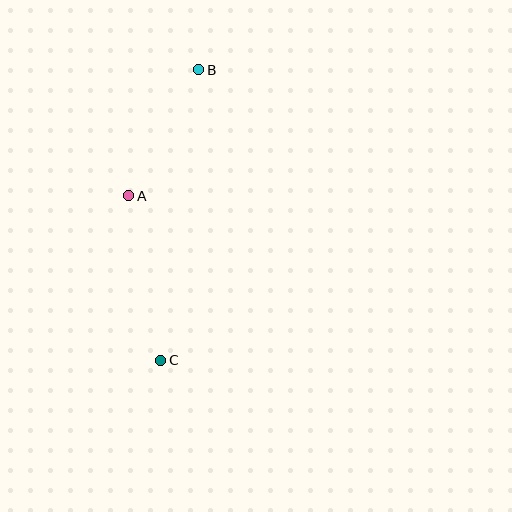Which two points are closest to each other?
Points A and B are closest to each other.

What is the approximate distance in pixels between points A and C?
The distance between A and C is approximately 168 pixels.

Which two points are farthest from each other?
Points B and C are farthest from each other.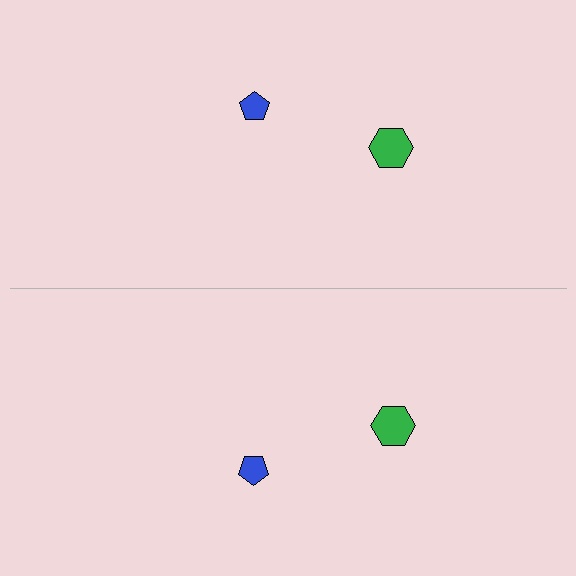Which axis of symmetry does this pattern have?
The pattern has a horizontal axis of symmetry running through the center of the image.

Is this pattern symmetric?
Yes, this pattern has bilateral (reflection) symmetry.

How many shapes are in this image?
There are 4 shapes in this image.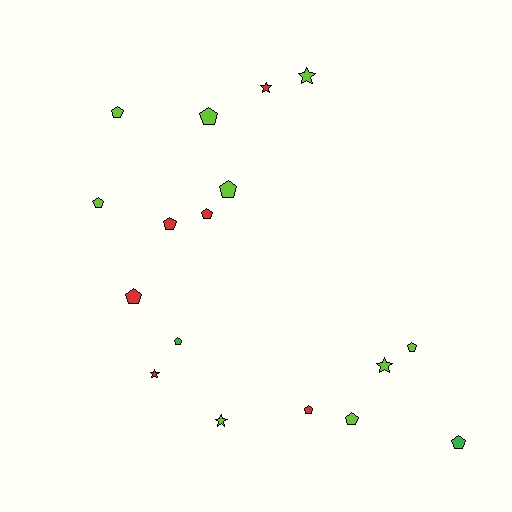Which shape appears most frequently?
Pentagon, with 12 objects.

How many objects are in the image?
There are 17 objects.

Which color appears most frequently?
Lime, with 9 objects.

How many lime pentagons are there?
There are 6 lime pentagons.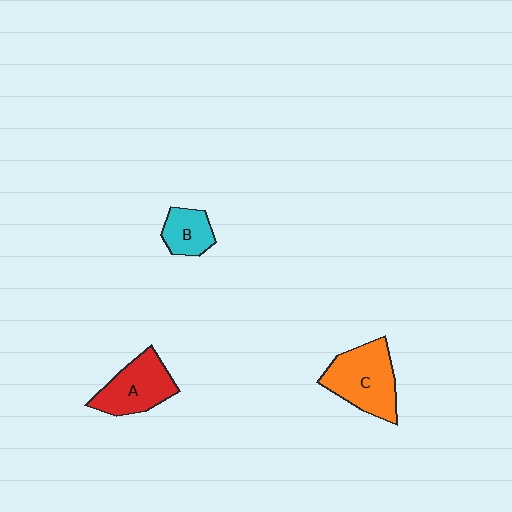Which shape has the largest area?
Shape C (orange).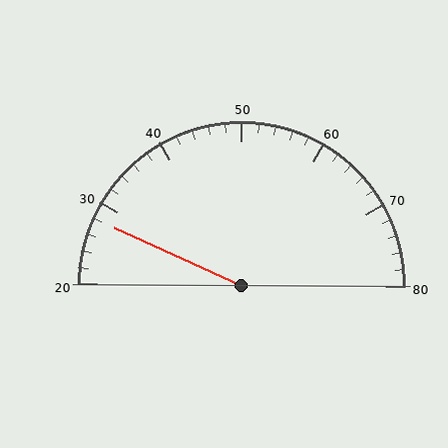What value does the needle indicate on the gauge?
The needle indicates approximately 28.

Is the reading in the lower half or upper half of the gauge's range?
The reading is in the lower half of the range (20 to 80).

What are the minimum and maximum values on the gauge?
The gauge ranges from 20 to 80.